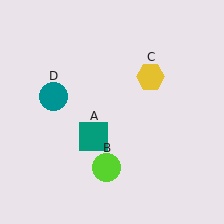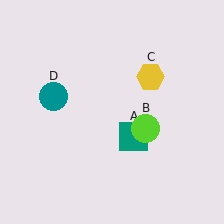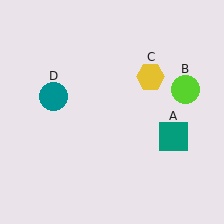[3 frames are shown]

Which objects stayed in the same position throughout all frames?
Yellow hexagon (object C) and teal circle (object D) remained stationary.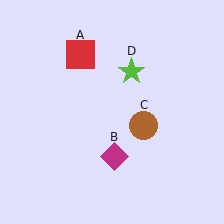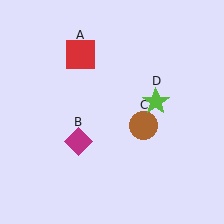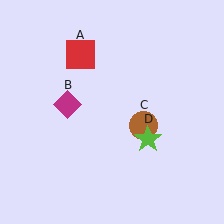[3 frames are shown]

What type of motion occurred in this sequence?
The magenta diamond (object B), lime star (object D) rotated clockwise around the center of the scene.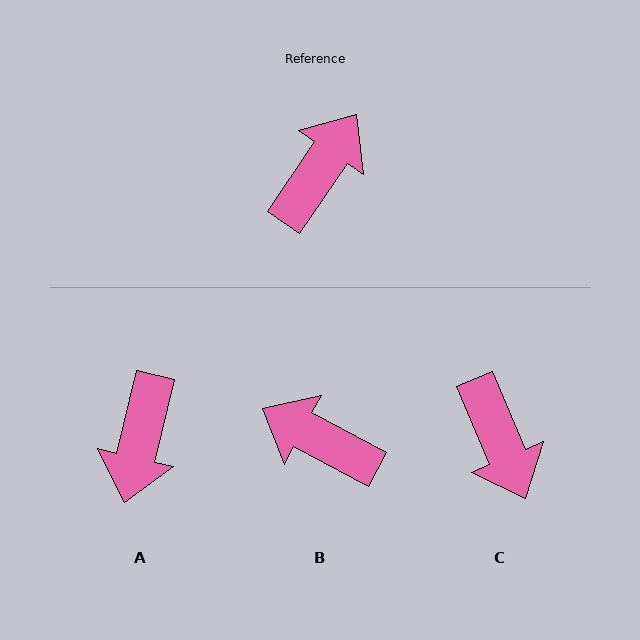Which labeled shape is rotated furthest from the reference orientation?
A, about 159 degrees away.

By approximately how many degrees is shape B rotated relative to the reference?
Approximately 96 degrees counter-clockwise.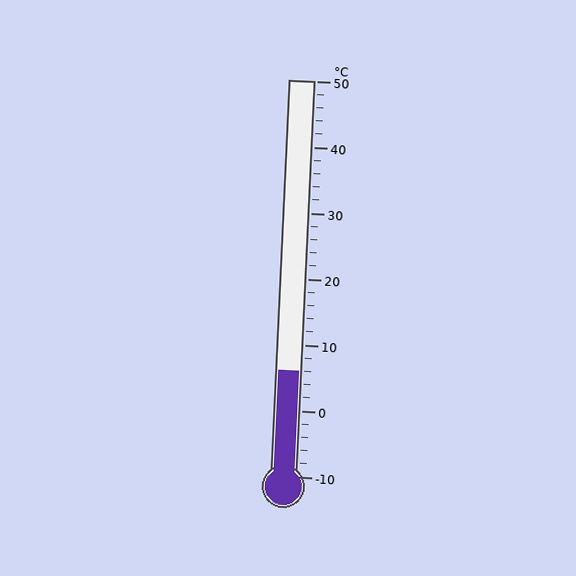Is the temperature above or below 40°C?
The temperature is below 40°C.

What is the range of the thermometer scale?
The thermometer scale ranges from -10°C to 50°C.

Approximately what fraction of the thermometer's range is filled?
The thermometer is filled to approximately 25% of its range.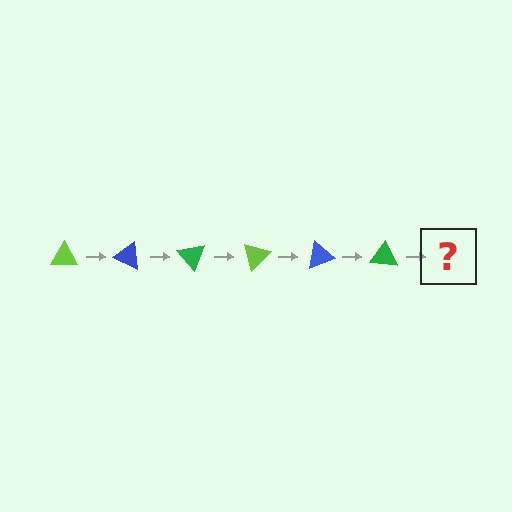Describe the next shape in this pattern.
It should be a lime triangle, rotated 150 degrees from the start.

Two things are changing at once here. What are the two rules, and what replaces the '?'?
The two rules are that it rotates 25 degrees each step and the color cycles through lime, blue, and green. The '?' should be a lime triangle, rotated 150 degrees from the start.